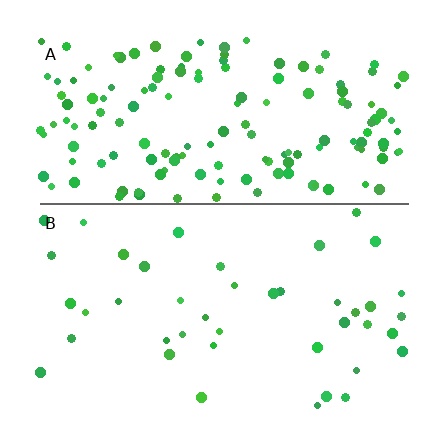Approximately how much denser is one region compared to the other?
Approximately 3.7× — region A over region B.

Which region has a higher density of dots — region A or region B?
A (the top).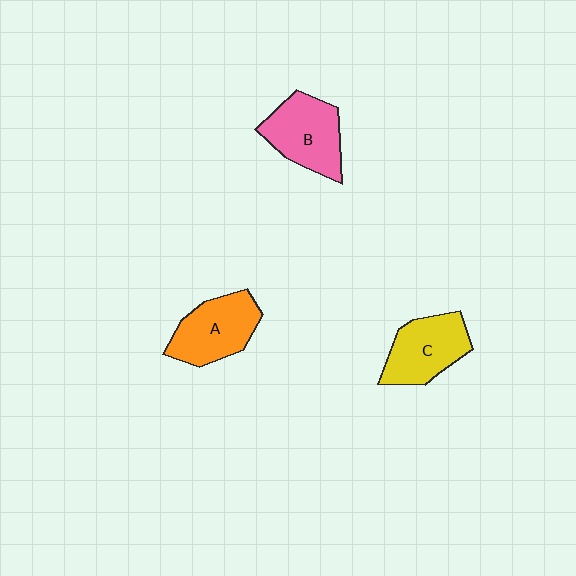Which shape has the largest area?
Shape B (pink).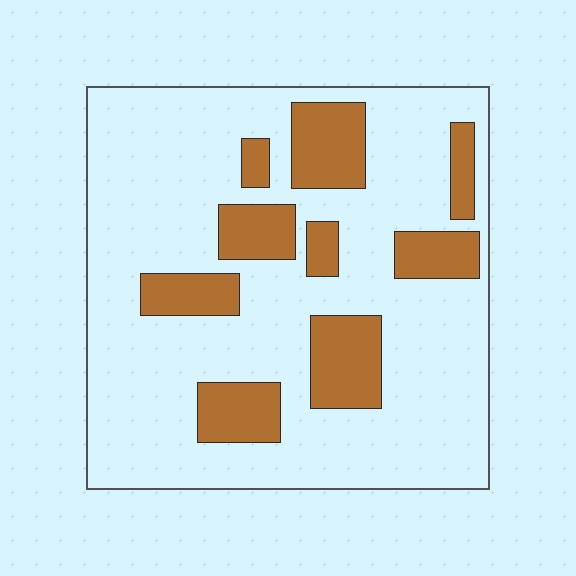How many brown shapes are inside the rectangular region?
9.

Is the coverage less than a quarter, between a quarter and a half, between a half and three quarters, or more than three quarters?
Less than a quarter.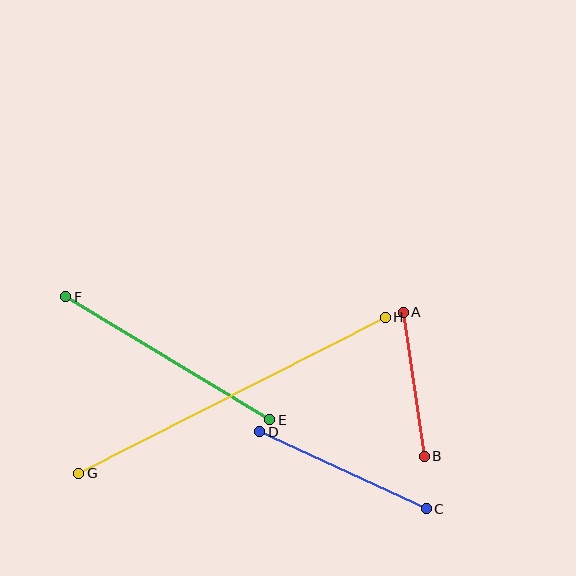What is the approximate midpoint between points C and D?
The midpoint is at approximately (343, 470) pixels.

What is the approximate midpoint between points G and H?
The midpoint is at approximately (232, 395) pixels.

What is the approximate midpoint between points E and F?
The midpoint is at approximately (168, 358) pixels.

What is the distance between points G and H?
The distance is approximately 344 pixels.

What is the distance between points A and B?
The distance is approximately 145 pixels.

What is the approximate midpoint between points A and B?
The midpoint is at approximately (414, 384) pixels.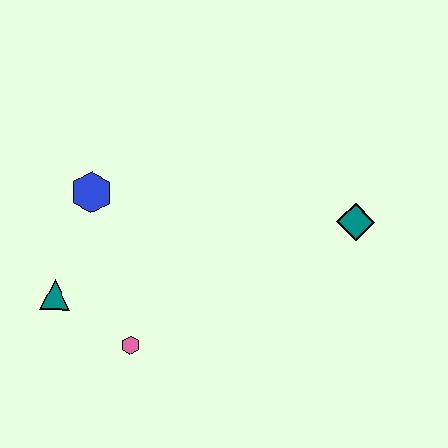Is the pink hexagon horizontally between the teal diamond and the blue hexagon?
Yes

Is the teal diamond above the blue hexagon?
No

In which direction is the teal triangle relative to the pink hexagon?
The teal triangle is to the left of the pink hexagon.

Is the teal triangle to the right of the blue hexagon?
No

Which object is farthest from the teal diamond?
The teal triangle is farthest from the teal diamond.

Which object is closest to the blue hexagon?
The teal triangle is closest to the blue hexagon.